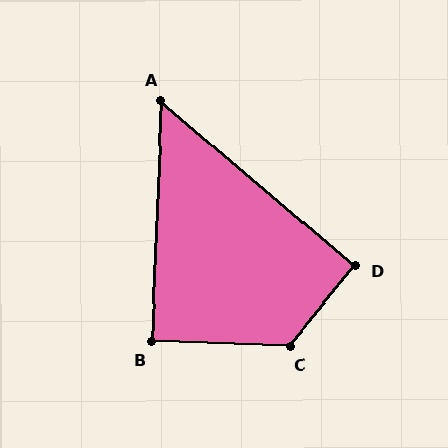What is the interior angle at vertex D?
Approximately 91 degrees (approximately right).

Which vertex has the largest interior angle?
C, at approximately 128 degrees.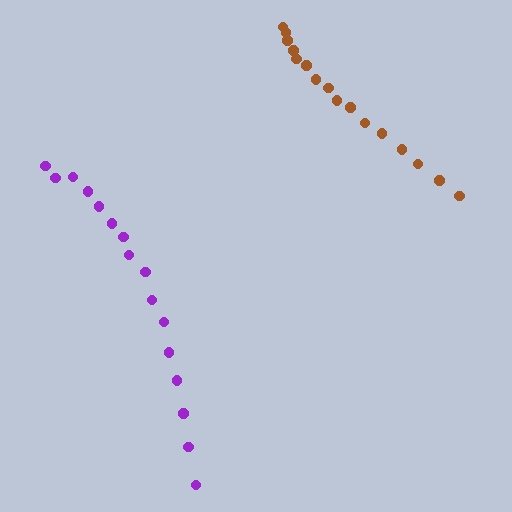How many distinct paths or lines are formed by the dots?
There are 2 distinct paths.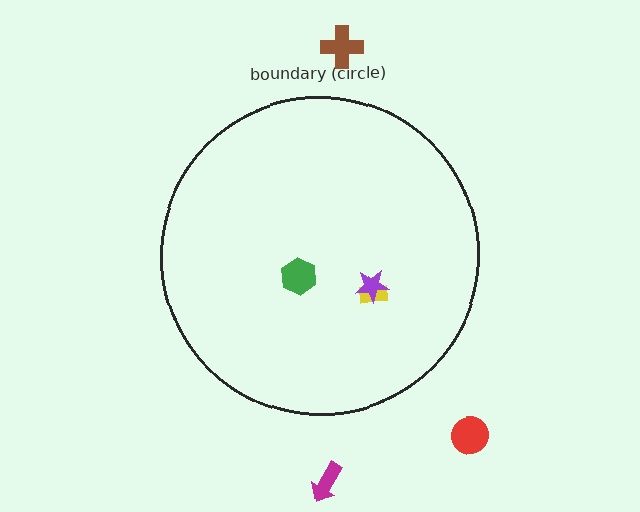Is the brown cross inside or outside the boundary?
Outside.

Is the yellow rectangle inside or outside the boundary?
Inside.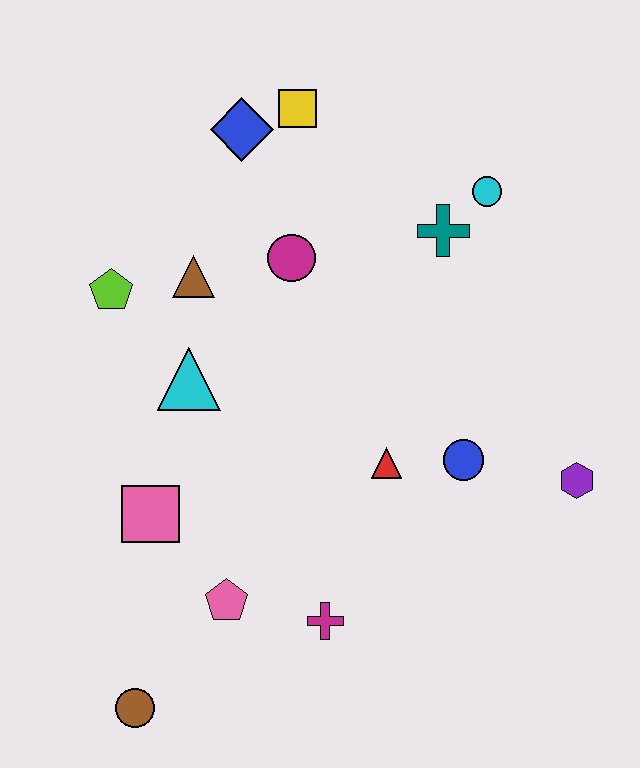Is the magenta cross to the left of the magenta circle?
No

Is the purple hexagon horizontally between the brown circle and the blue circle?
No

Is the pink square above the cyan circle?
No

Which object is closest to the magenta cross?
The pink pentagon is closest to the magenta cross.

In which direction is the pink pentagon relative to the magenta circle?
The pink pentagon is below the magenta circle.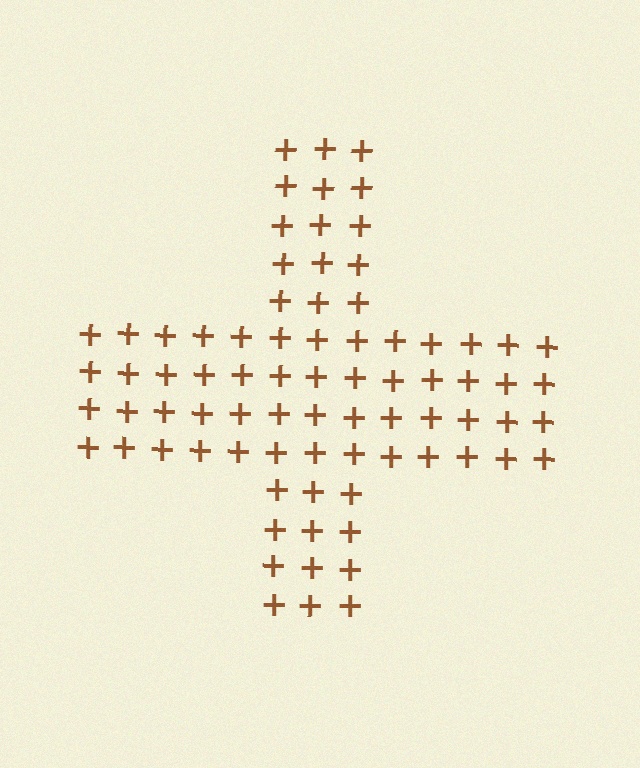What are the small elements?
The small elements are plus signs.